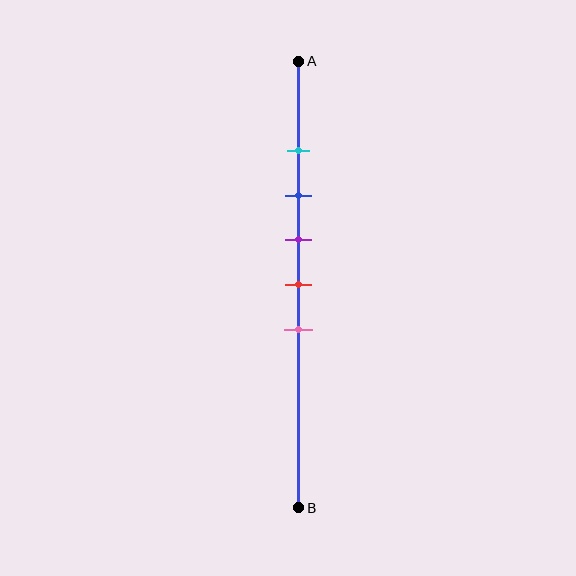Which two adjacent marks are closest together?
The cyan and blue marks are the closest adjacent pair.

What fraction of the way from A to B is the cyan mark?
The cyan mark is approximately 20% (0.2) of the way from A to B.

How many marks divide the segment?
There are 5 marks dividing the segment.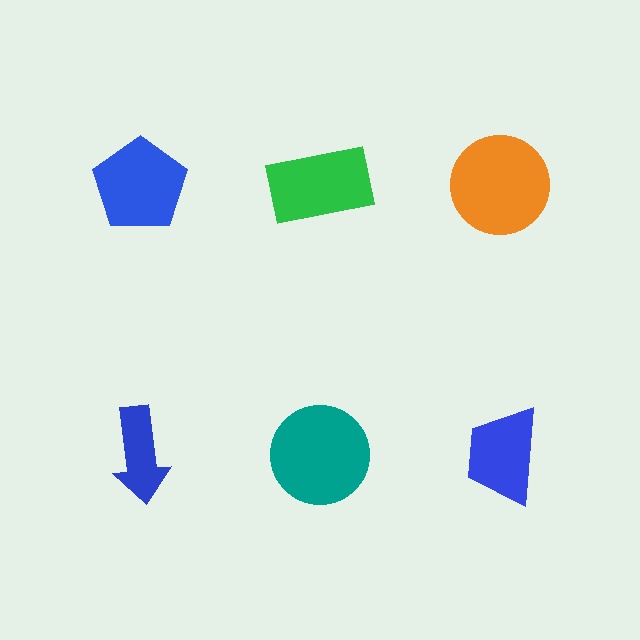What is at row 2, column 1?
A blue arrow.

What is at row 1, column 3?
An orange circle.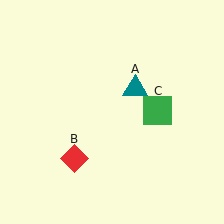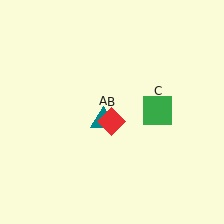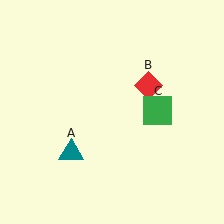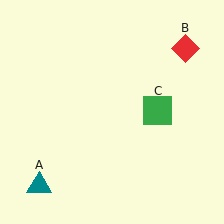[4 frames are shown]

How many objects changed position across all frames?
2 objects changed position: teal triangle (object A), red diamond (object B).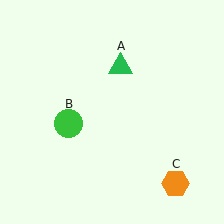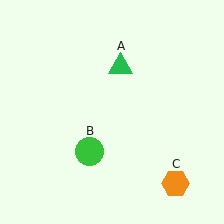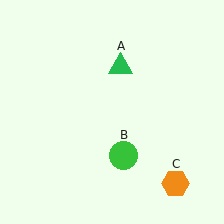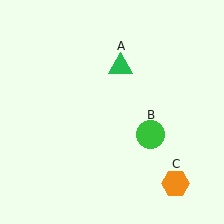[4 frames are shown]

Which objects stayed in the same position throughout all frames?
Green triangle (object A) and orange hexagon (object C) remained stationary.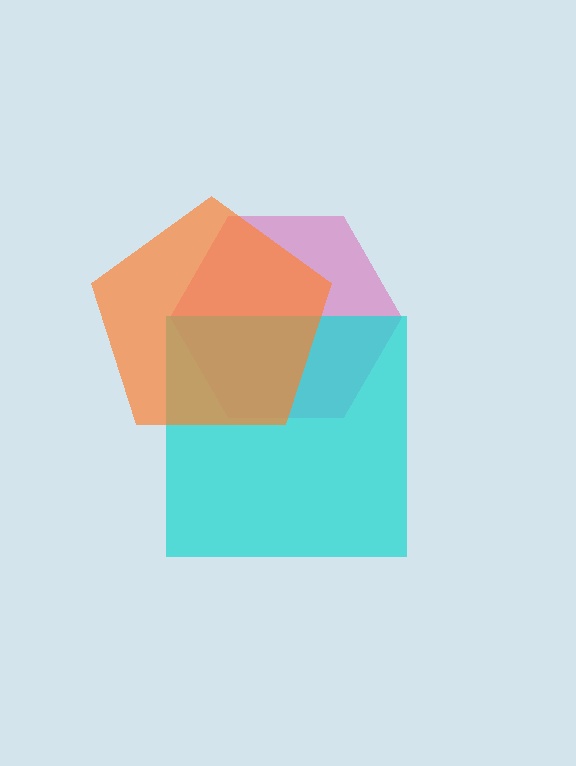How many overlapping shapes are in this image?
There are 3 overlapping shapes in the image.